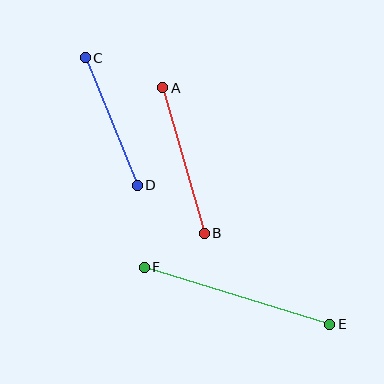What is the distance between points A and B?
The distance is approximately 151 pixels.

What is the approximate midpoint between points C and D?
The midpoint is at approximately (111, 122) pixels.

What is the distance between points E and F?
The distance is approximately 194 pixels.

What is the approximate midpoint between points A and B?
The midpoint is at approximately (183, 160) pixels.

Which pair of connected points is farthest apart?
Points E and F are farthest apart.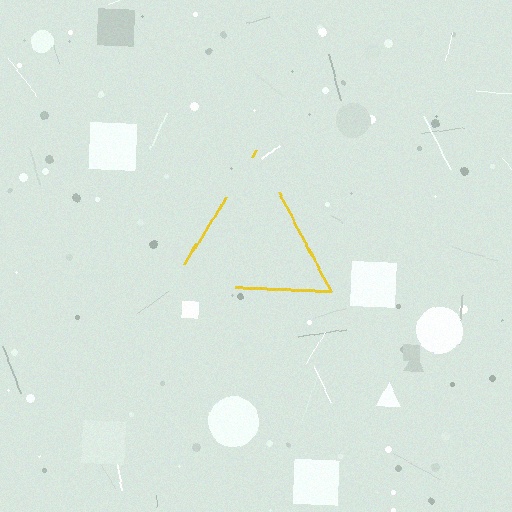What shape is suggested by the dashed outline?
The dashed outline suggests a triangle.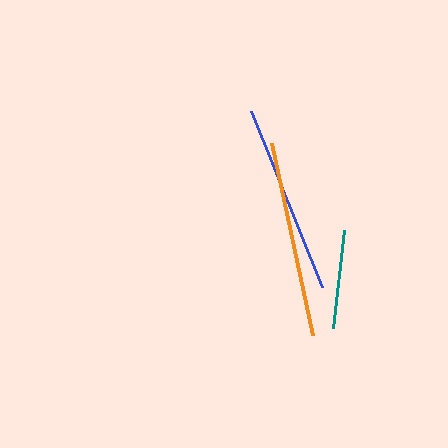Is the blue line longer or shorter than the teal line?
The blue line is longer than the teal line.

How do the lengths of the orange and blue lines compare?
The orange and blue lines are approximately the same length.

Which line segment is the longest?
The orange line is the longest at approximately 196 pixels.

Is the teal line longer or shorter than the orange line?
The orange line is longer than the teal line.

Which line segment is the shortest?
The teal line is the shortest at approximately 98 pixels.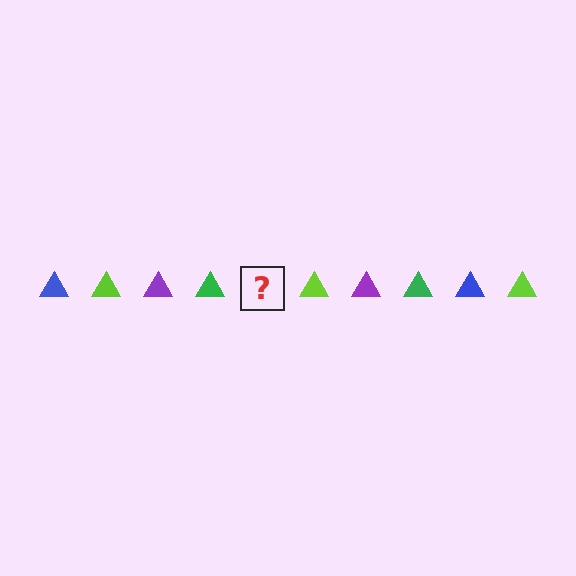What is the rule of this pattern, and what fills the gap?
The rule is that the pattern cycles through blue, lime, purple, green triangles. The gap should be filled with a blue triangle.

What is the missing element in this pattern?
The missing element is a blue triangle.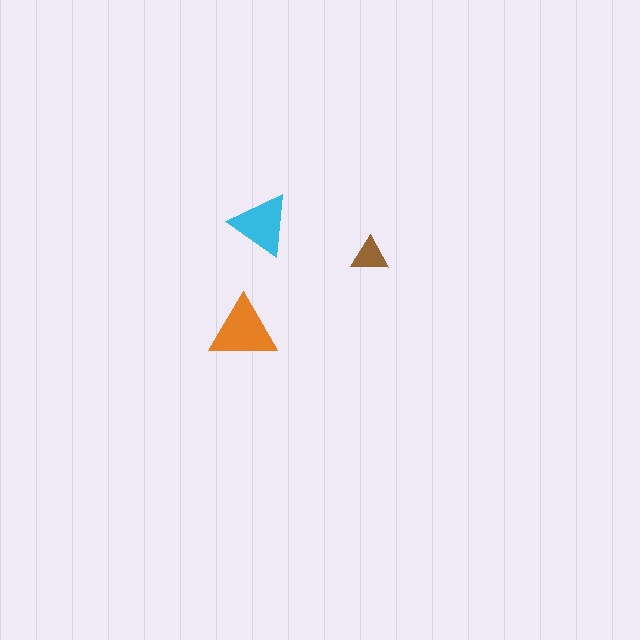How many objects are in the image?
There are 3 objects in the image.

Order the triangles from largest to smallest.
the orange one, the cyan one, the brown one.